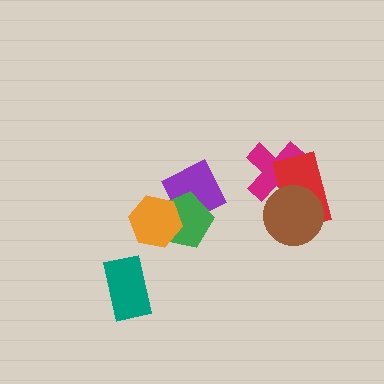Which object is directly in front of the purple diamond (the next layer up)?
The green pentagon is directly in front of the purple diamond.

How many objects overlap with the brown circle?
2 objects overlap with the brown circle.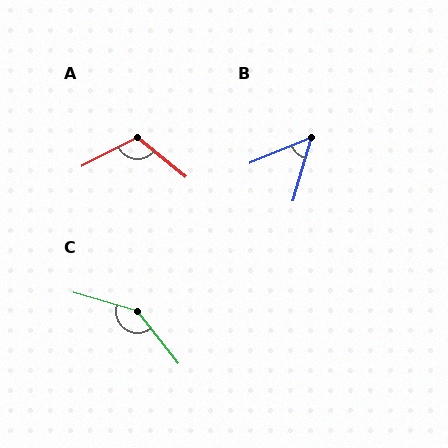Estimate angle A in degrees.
Approximately 113 degrees.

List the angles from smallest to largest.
B (51°), A (113°), C (144°).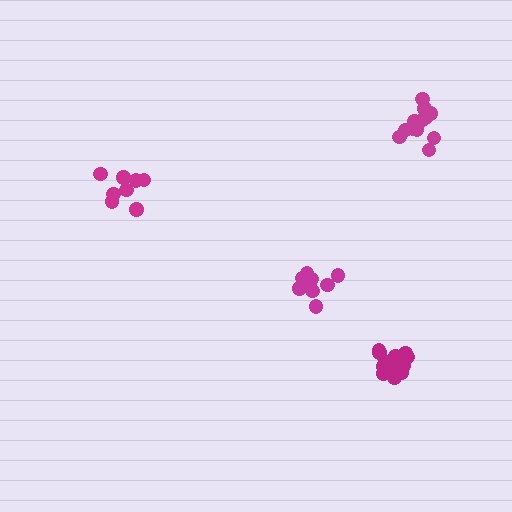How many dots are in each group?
Group 1: 8 dots, Group 2: 14 dots, Group 3: 11 dots, Group 4: 13 dots (46 total).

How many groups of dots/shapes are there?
There are 4 groups.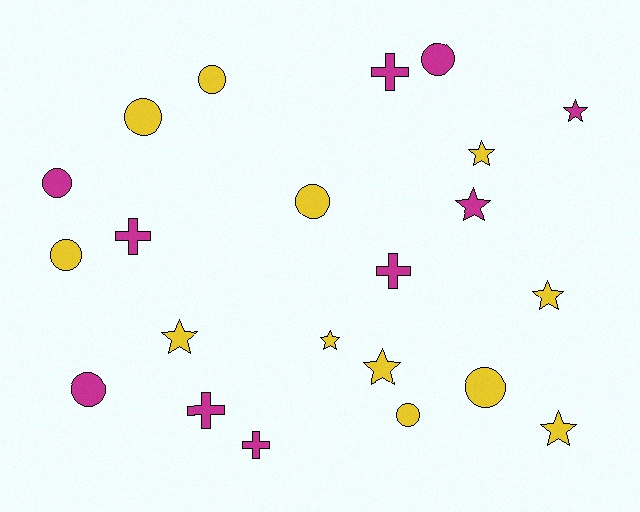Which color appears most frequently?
Yellow, with 12 objects.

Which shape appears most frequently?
Circle, with 9 objects.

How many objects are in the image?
There are 22 objects.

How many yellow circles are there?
There are 6 yellow circles.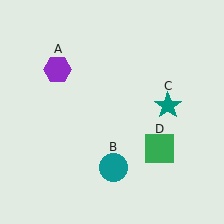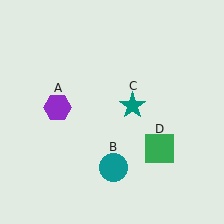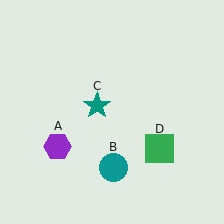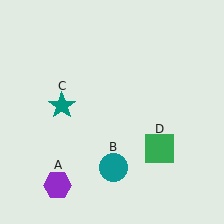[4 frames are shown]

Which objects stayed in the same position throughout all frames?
Teal circle (object B) and green square (object D) remained stationary.